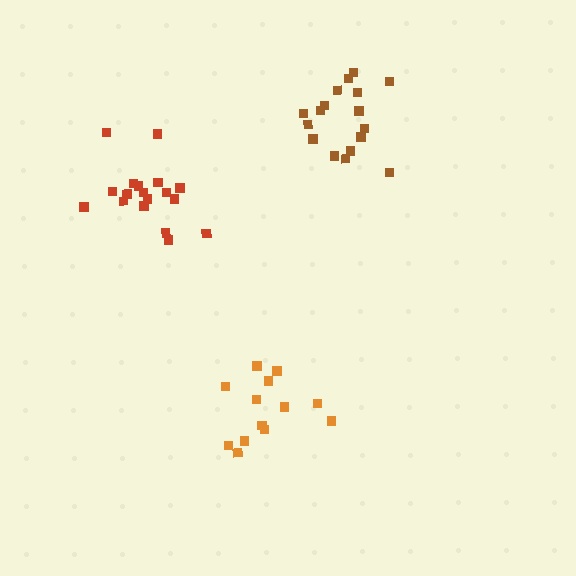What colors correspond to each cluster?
The clusters are colored: red, orange, brown.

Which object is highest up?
The brown cluster is topmost.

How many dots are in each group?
Group 1: 18 dots, Group 2: 13 dots, Group 3: 17 dots (48 total).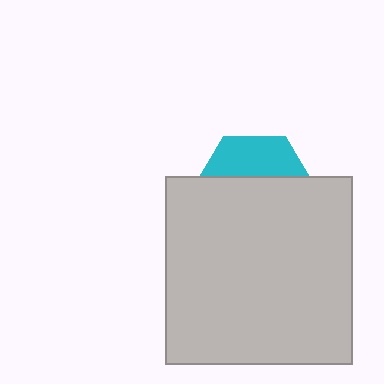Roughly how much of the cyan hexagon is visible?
A small part of it is visible (roughly 33%).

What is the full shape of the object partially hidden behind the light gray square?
The partially hidden object is a cyan hexagon.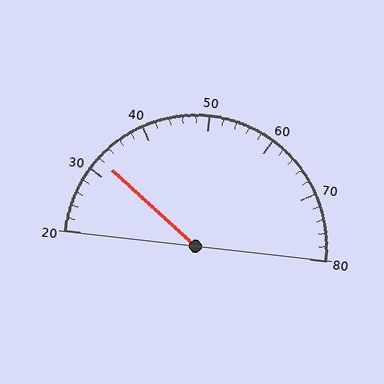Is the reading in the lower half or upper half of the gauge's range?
The reading is in the lower half of the range (20 to 80).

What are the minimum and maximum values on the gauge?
The gauge ranges from 20 to 80.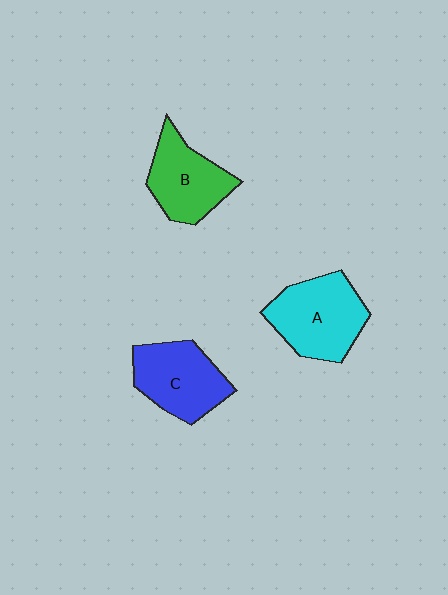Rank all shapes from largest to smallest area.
From largest to smallest: A (cyan), C (blue), B (green).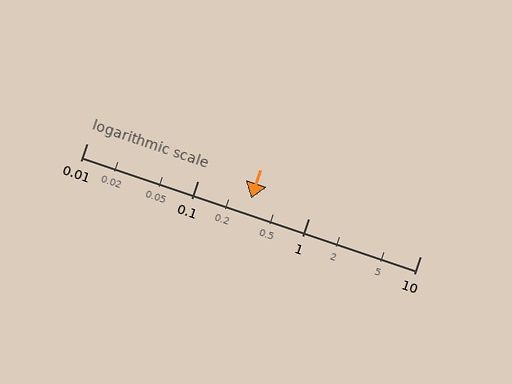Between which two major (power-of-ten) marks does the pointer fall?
The pointer is between 0.1 and 1.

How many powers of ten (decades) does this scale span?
The scale spans 3 decades, from 0.01 to 10.